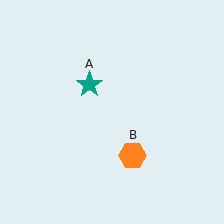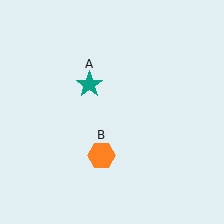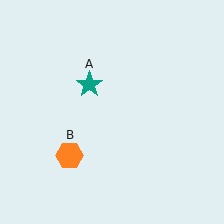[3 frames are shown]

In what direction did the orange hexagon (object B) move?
The orange hexagon (object B) moved left.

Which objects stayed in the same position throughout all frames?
Teal star (object A) remained stationary.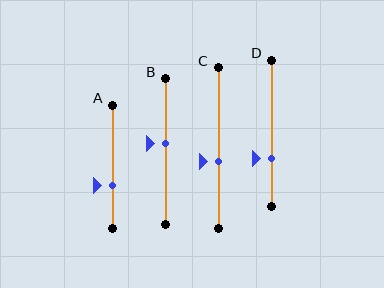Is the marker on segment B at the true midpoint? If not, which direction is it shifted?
No, the marker on segment B is shifted upward by about 6% of the segment length.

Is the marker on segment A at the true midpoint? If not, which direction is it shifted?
No, the marker on segment A is shifted downward by about 15% of the segment length.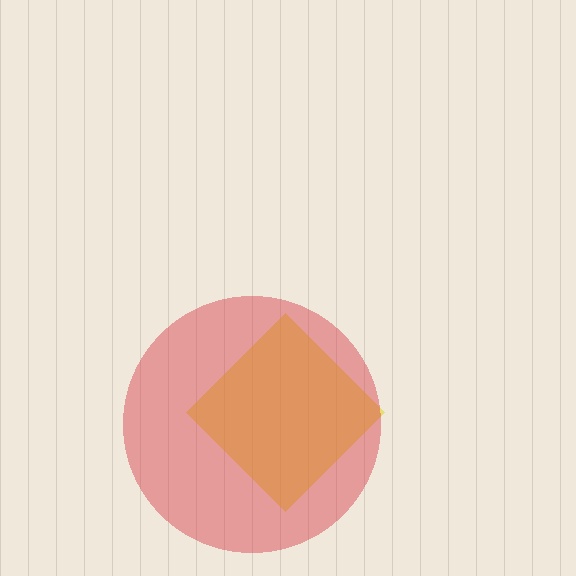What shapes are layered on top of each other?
The layered shapes are: a yellow diamond, a red circle.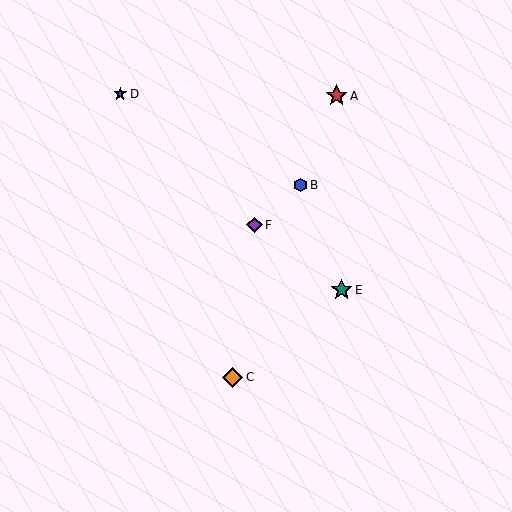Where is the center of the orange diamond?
The center of the orange diamond is at (233, 377).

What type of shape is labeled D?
Shape D is a blue star.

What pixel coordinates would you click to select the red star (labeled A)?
Click at (337, 96) to select the red star A.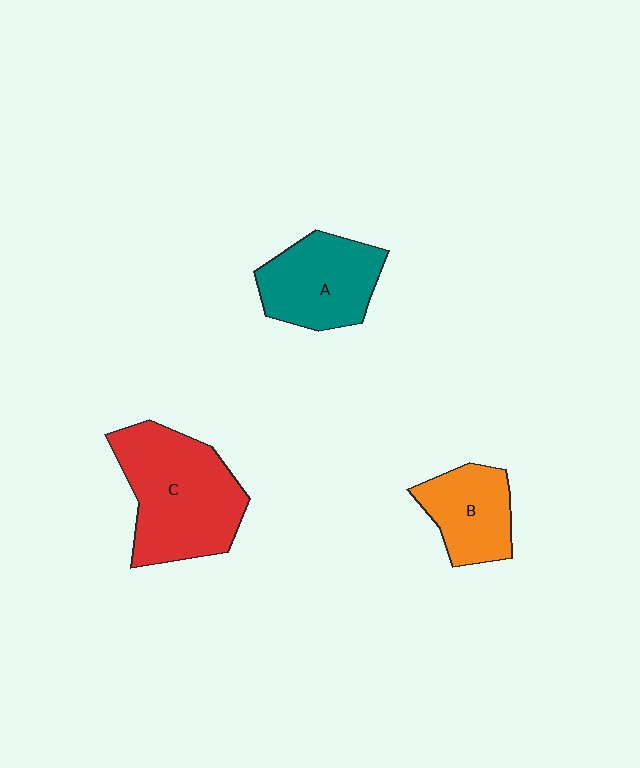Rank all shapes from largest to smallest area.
From largest to smallest: C (red), A (teal), B (orange).